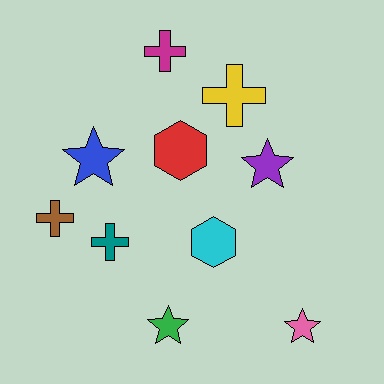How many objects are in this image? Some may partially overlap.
There are 10 objects.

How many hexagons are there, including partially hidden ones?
There are 2 hexagons.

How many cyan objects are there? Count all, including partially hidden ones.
There is 1 cyan object.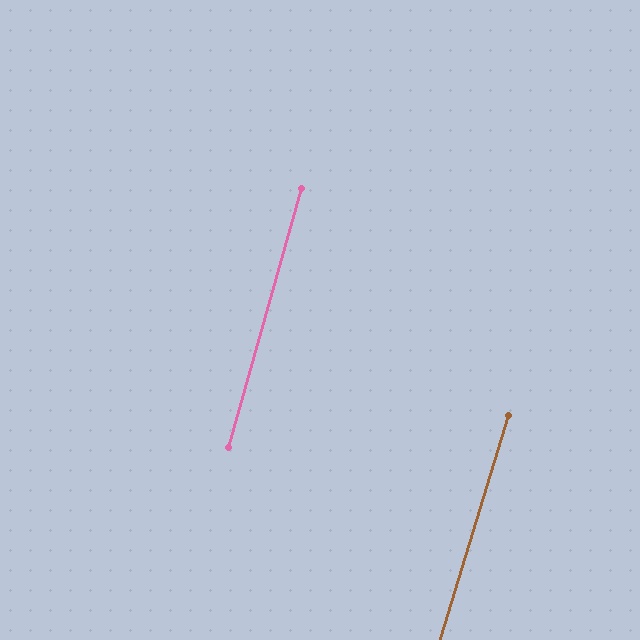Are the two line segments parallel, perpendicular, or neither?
Parallel — their directions differ by only 1.3°.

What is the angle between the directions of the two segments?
Approximately 1 degree.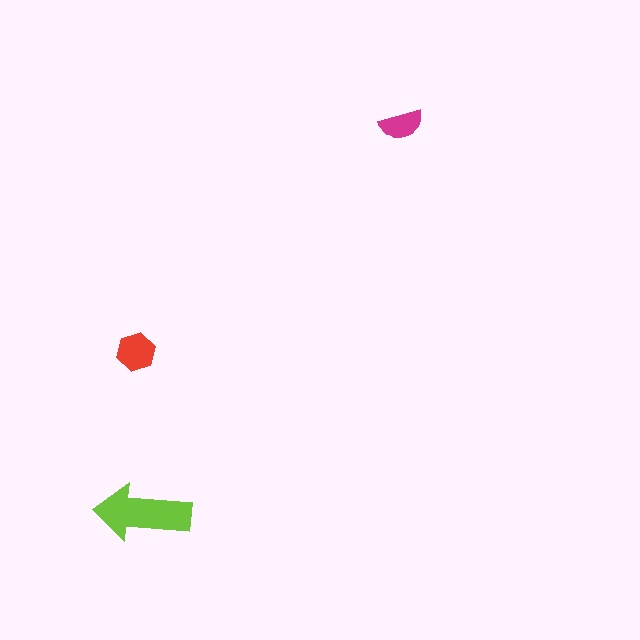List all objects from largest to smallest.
The lime arrow, the red hexagon, the magenta semicircle.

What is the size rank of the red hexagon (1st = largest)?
2nd.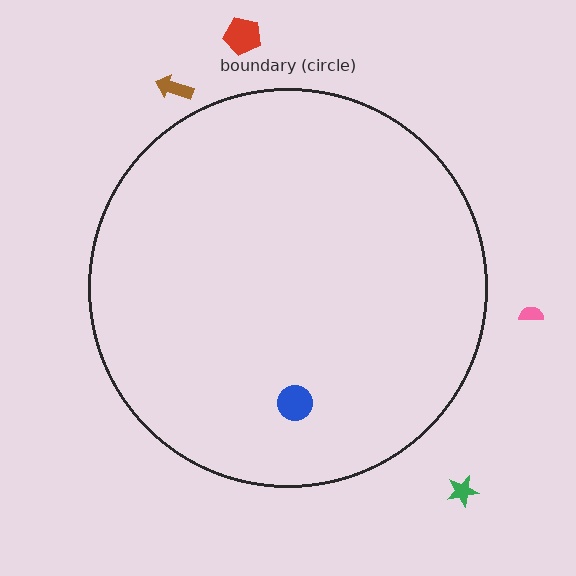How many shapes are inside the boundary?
1 inside, 4 outside.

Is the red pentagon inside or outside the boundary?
Outside.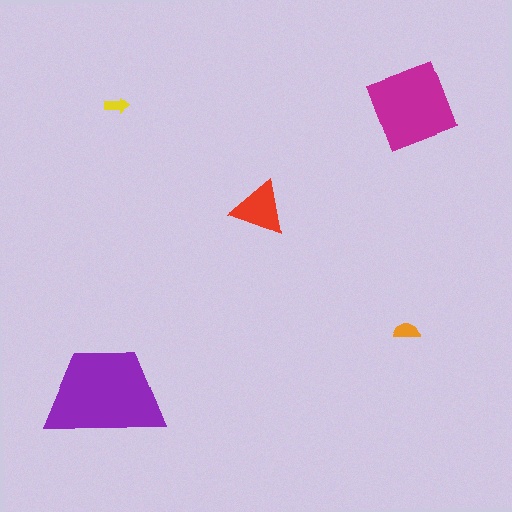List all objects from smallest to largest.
The yellow arrow, the orange semicircle, the red triangle, the magenta diamond, the purple trapezoid.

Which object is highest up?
The yellow arrow is topmost.